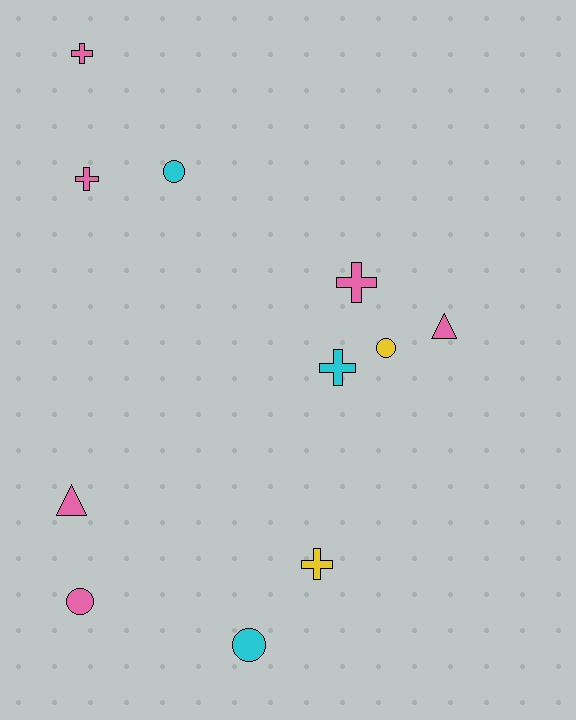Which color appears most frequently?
Pink, with 6 objects.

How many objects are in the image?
There are 11 objects.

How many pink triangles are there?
There are 2 pink triangles.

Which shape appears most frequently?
Cross, with 5 objects.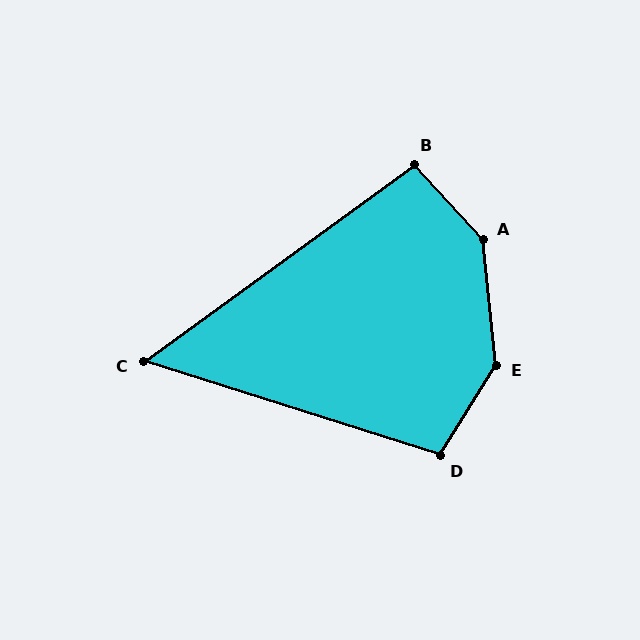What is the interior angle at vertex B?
Approximately 96 degrees (obtuse).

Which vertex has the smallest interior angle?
C, at approximately 54 degrees.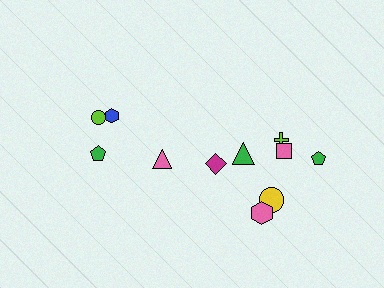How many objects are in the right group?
There are 7 objects.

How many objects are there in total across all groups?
There are 11 objects.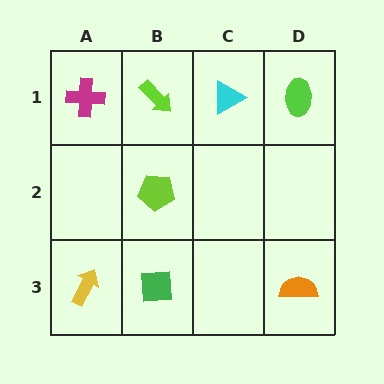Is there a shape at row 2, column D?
No, that cell is empty.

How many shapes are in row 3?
3 shapes.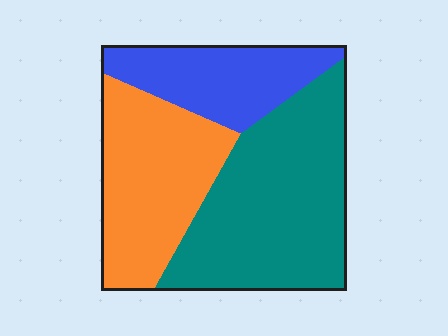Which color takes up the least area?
Blue, at roughly 20%.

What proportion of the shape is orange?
Orange covers about 30% of the shape.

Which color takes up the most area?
Teal, at roughly 45%.